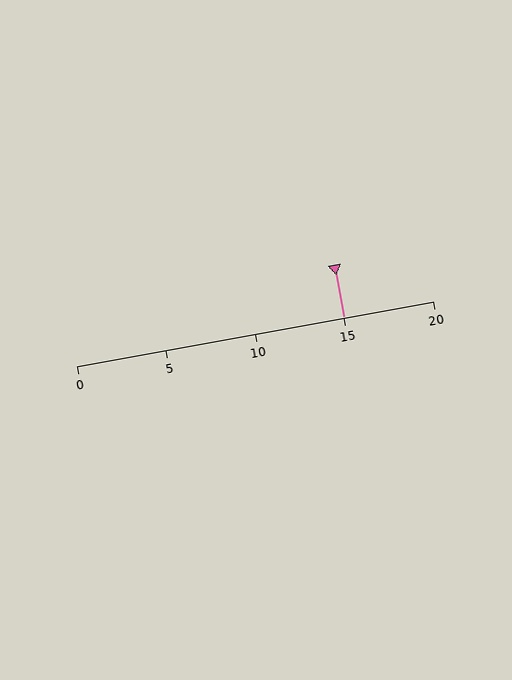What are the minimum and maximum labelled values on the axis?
The axis runs from 0 to 20.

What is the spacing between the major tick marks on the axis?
The major ticks are spaced 5 apart.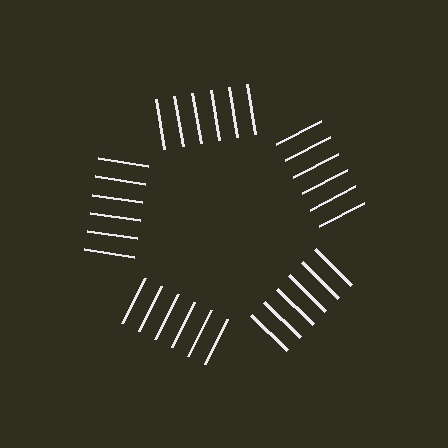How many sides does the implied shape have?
5 sides — the line-ends trace a pentagon.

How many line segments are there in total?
30 — 6 along each of the 5 edges.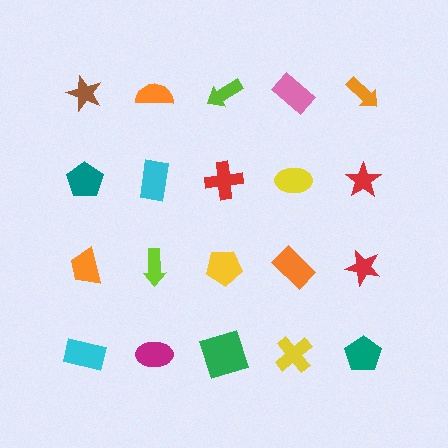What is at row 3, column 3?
A yellow pentagon.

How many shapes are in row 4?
5 shapes.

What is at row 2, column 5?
A red star.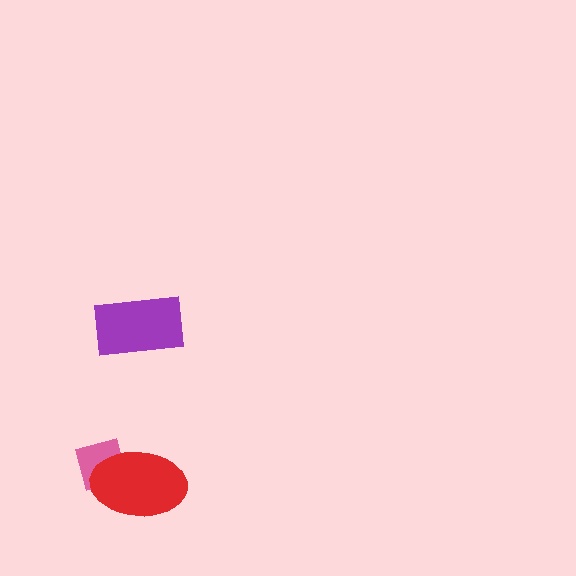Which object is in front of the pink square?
The red ellipse is in front of the pink square.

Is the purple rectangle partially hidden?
No, no other shape covers it.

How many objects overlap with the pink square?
1 object overlaps with the pink square.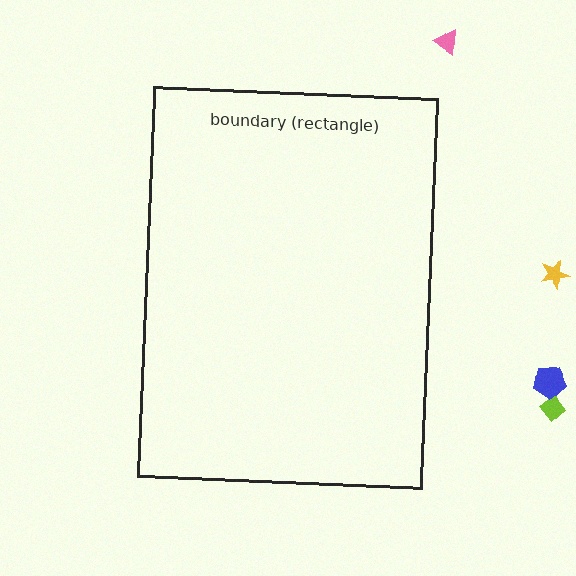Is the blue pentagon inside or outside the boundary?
Outside.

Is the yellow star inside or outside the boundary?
Outside.